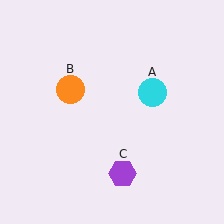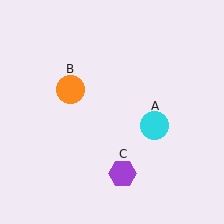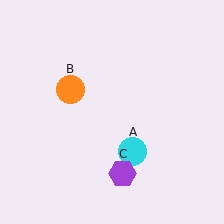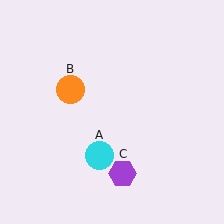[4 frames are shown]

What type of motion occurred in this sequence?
The cyan circle (object A) rotated clockwise around the center of the scene.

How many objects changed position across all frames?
1 object changed position: cyan circle (object A).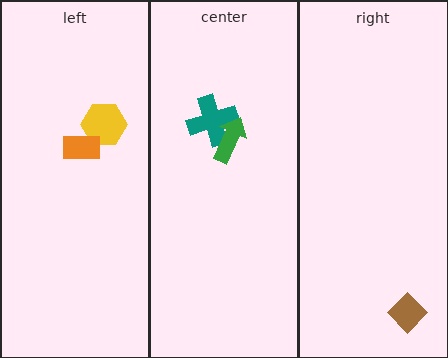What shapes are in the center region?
The teal cross, the green arrow.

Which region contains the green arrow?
The center region.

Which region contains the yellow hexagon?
The left region.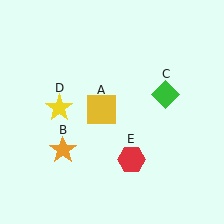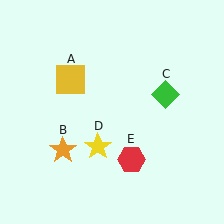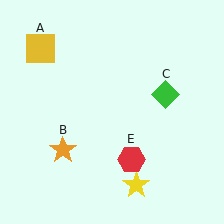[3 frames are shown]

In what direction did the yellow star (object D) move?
The yellow star (object D) moved down and to the right.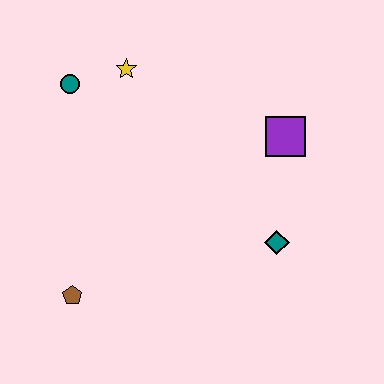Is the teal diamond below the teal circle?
Yes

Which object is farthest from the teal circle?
The teal diamond is farthest from the teal circle.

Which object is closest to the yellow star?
The teal circle is closest to the yellow star.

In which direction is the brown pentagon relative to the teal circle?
The brown pentagon is below the teal circle.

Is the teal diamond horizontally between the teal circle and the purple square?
Yes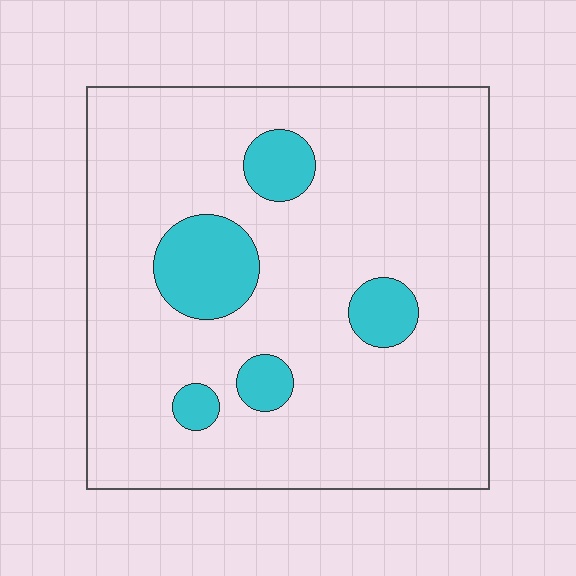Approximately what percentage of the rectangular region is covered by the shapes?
Approximately 15%.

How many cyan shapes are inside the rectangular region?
5.